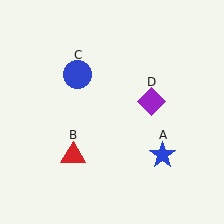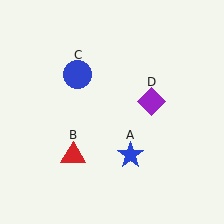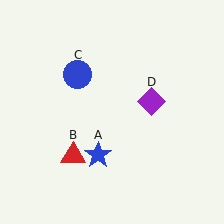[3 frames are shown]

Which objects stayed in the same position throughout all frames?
Red triangle (object B) and blue circle (object C) and purple diamond (object D) remained stationary.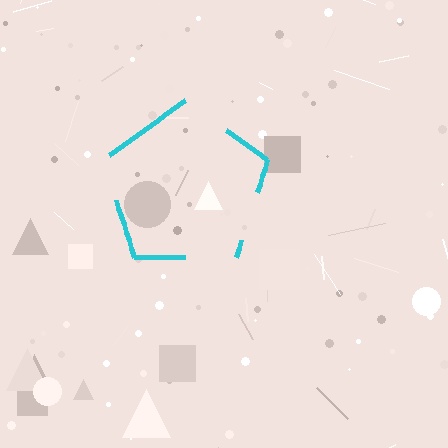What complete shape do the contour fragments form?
The contour fragments form a pentagon.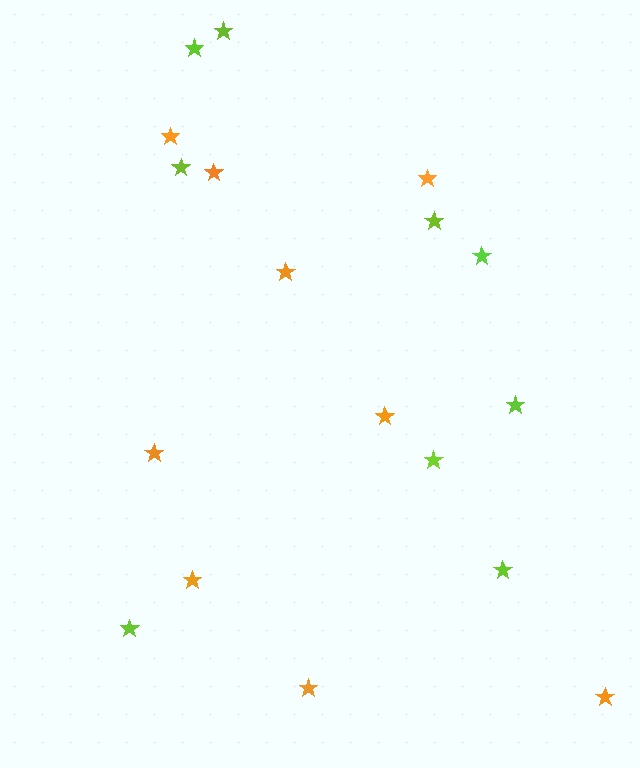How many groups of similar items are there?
There are 2 groups: one group of orange stars (9) and one group of lime stars (9).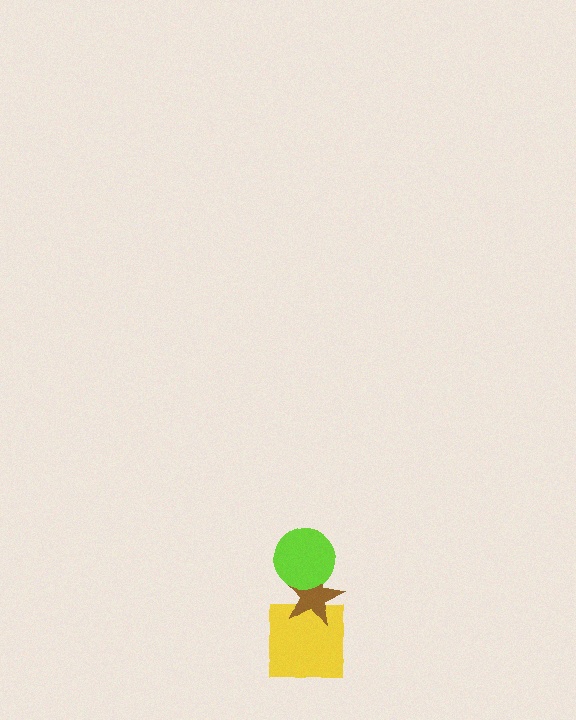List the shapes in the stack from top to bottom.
From top to bottom: the lime circle, the brown star, the yellow square.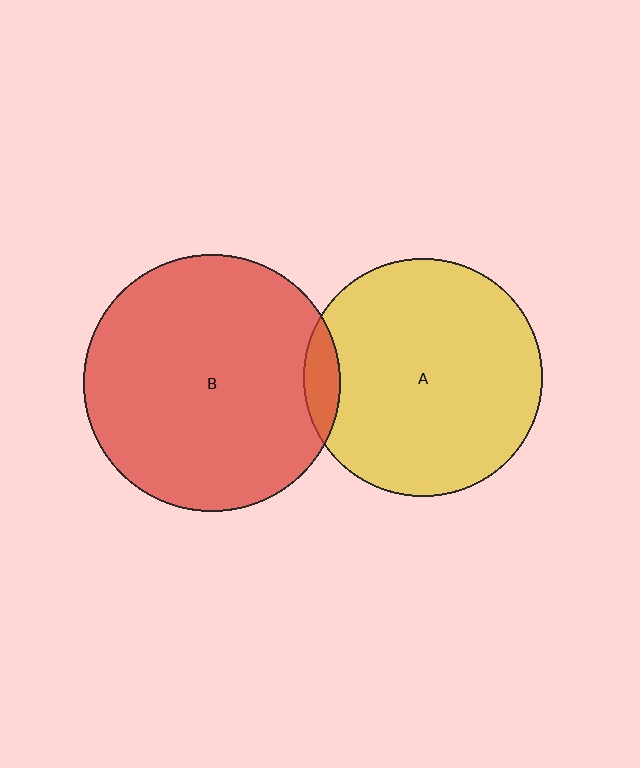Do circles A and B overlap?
Yes.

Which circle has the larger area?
Circle B (red).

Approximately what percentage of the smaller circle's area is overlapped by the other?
Approximately 5%.